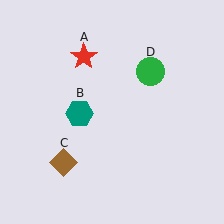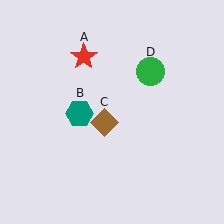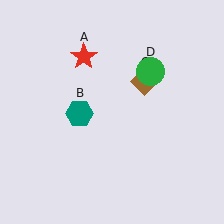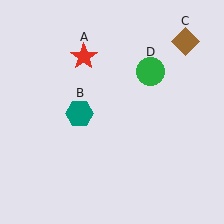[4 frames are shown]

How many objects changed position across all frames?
1 object changed position: brown diamond (object C).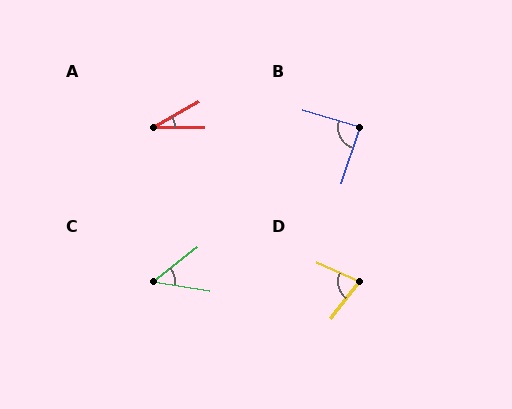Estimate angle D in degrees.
Approximately 76 degrees.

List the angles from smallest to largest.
A (30°), C (47°), D (76°), B (89°).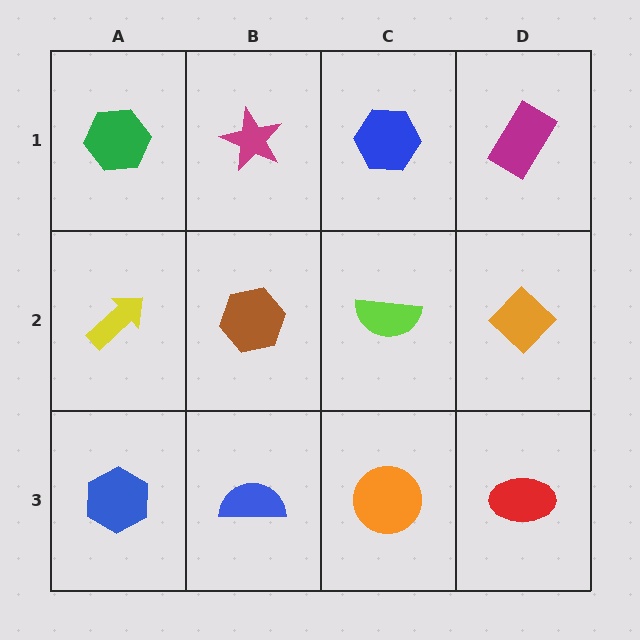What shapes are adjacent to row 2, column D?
A magenta rectangle (row 1, column D), a red ellipse (row 3, column D), a lime semicircle (row 2, column C).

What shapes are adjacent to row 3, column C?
A lime semicircle (row 2, column C), a blue semicircle (row 3, column B), a red ellipse (row 3, column D).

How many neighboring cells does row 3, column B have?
3.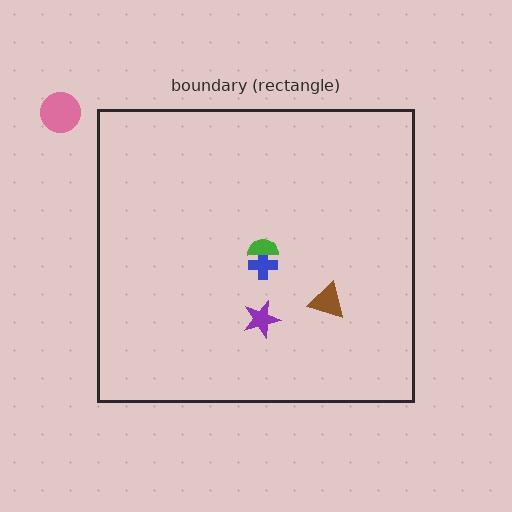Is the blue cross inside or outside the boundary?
Inside.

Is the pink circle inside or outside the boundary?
Outside.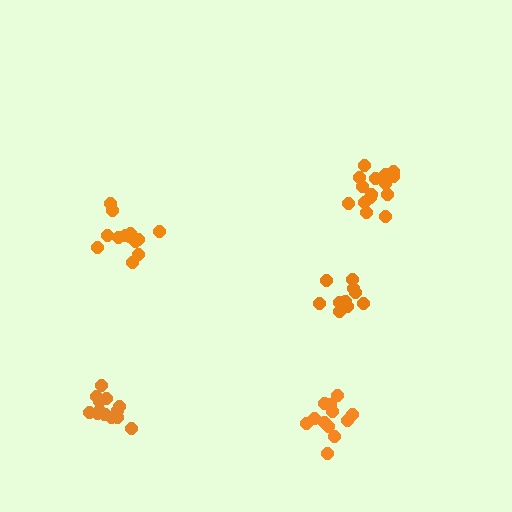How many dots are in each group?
Group 1: 12 dots, Group 2: 15 dots, Group 3: 13 dots, Group 4: 11 dots, Group 5: 13 dots (64 total).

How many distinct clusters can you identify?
There are 5 distinct clusters.